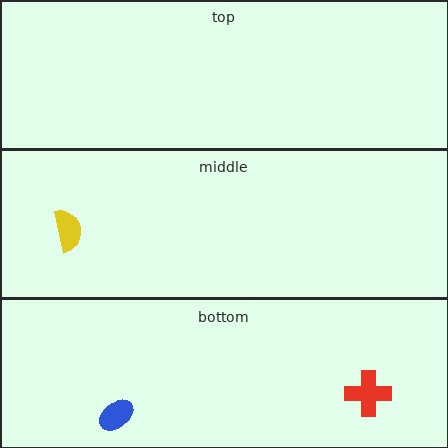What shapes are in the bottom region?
The blue ellipse, the red cross.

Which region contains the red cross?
The bottom region.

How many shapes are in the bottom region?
2.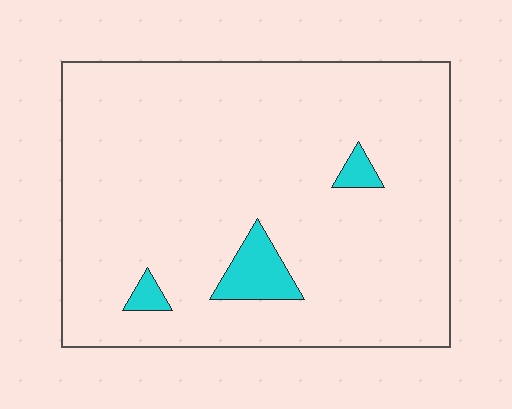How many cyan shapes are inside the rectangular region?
3.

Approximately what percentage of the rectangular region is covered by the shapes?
Approximately 5%.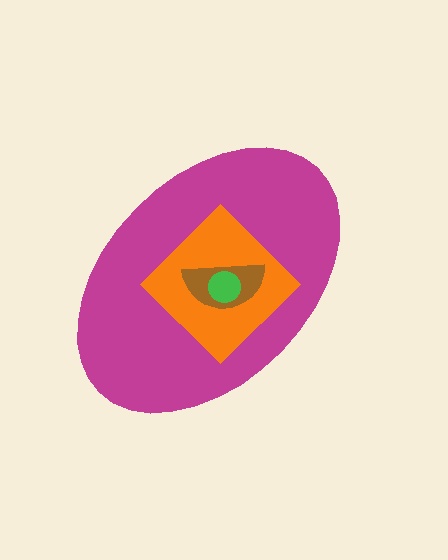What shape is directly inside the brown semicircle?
The green circle.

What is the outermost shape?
The magenta ellipse.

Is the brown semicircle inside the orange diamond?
Yes.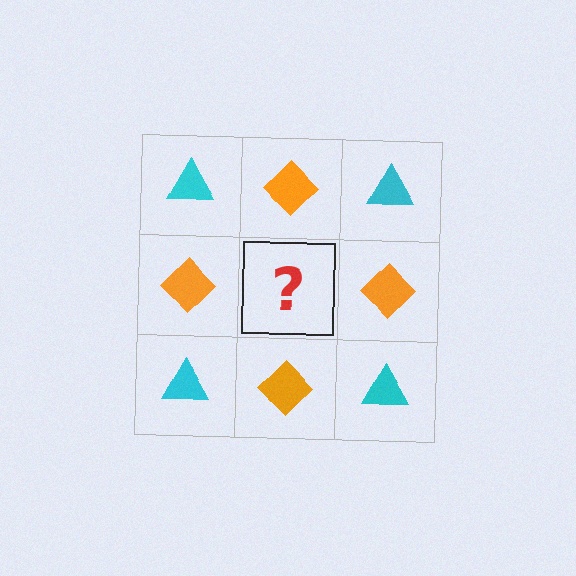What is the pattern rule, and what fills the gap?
The rule is that it alternates cyan triangle and orange diamond in a checkerboard pattern. The gap should be filled with a cyan triangle.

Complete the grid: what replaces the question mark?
The question mark should be replaced with a cyan triangle.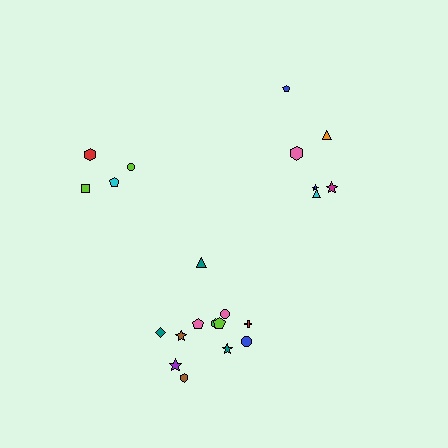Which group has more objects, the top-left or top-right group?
The top-right group.